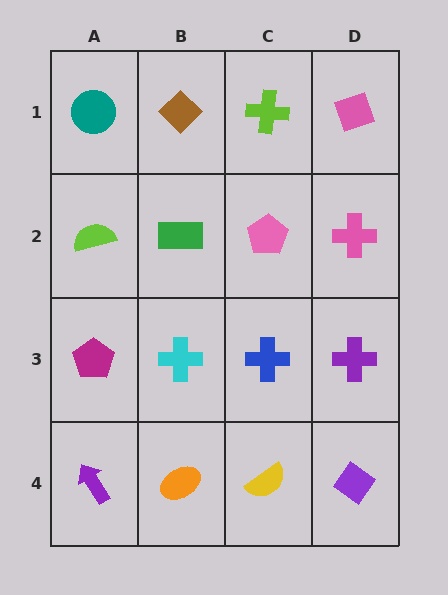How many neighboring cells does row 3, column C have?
4.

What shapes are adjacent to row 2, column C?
A lime cross (row 1, column C), a blue cross (row 3, column C), a green rectangle (row 2, column B), a pink cross (row 2, column D).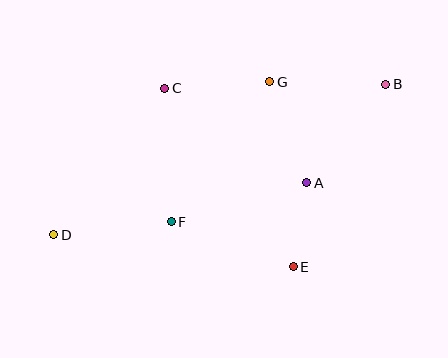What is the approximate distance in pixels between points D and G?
The distance between D and G is approximately 264 pixels.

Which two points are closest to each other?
Points A and E are closest to each other.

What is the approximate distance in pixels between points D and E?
The distance between D and E is approximately 241 pixels.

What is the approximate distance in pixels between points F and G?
The distance between F and G is approximately 171 pixels.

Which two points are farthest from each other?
Points B and D are farthest from each other.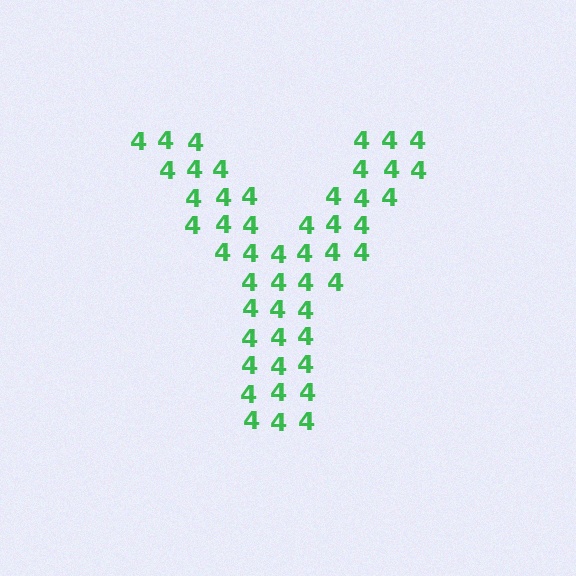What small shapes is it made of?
It is made of small digit 4's.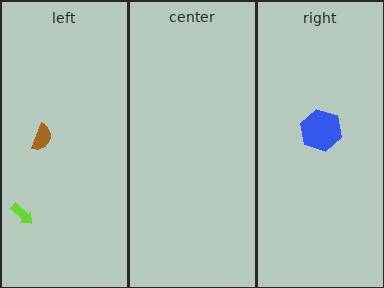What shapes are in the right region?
The blue hexagon.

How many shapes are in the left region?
2.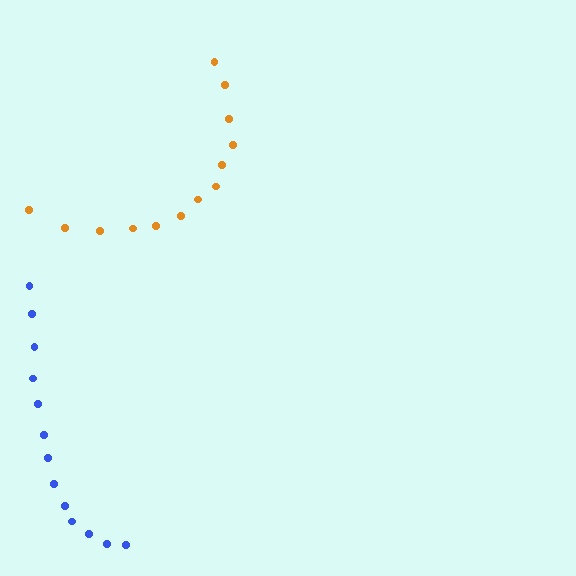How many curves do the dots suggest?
There are 2 distinct paths.